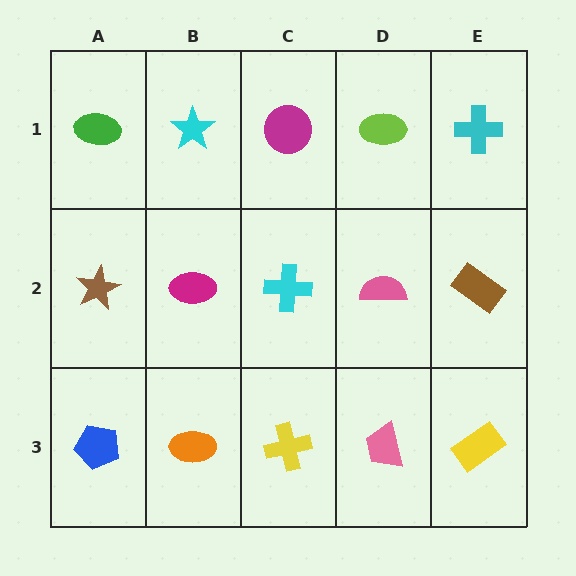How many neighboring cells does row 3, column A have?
2.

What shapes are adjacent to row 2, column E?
A cyan cross (row 1, column E), a yellow rectangle (row 3, column E), a pink semicircle (row 2, column D).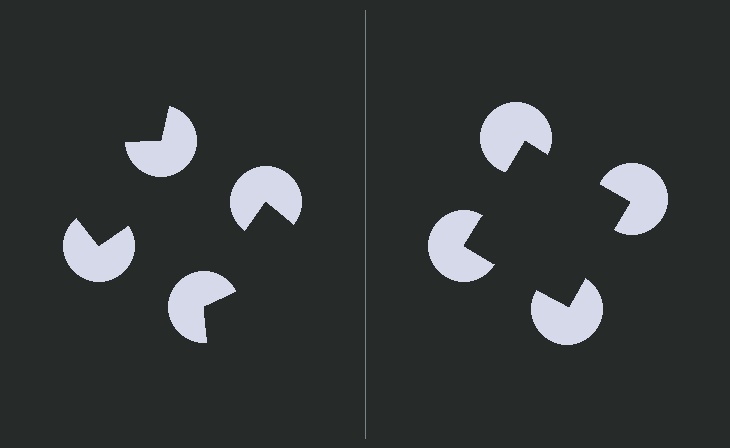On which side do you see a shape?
An illusory square appears on the right side. On the left side the wedge cuts are rotated, so no coherent shape forms.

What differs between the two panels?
The pac-man discs are positioned identically on both sides; only the wedge orientations differ. On the right they align to a square; on the left they are misaligned.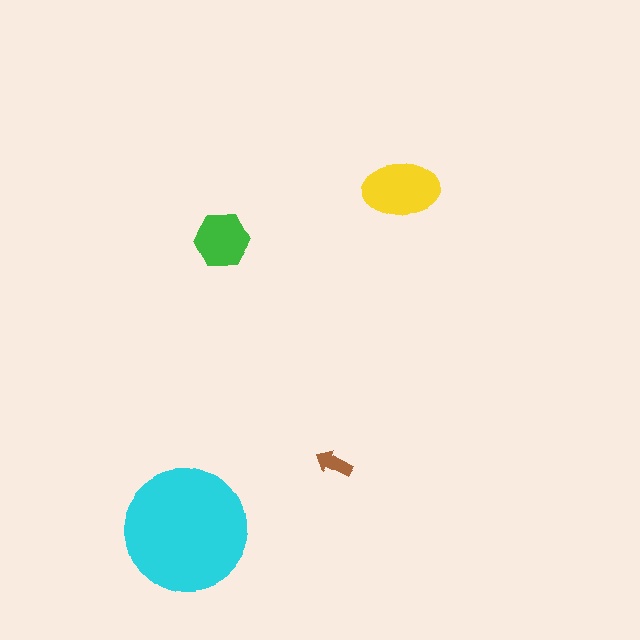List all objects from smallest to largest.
The brown arrow, the green hexagon, the yellow ellipse, the cyan circle.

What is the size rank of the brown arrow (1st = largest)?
4th.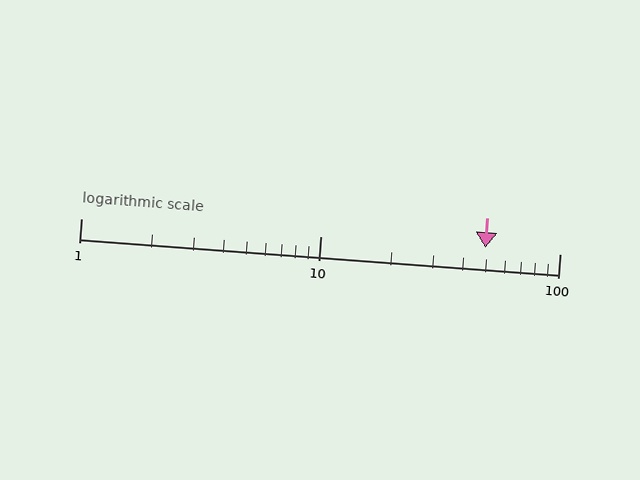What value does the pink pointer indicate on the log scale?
The pointer indicates approximately 49.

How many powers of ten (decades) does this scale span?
The scale spans 2 decades, from 1 to 100.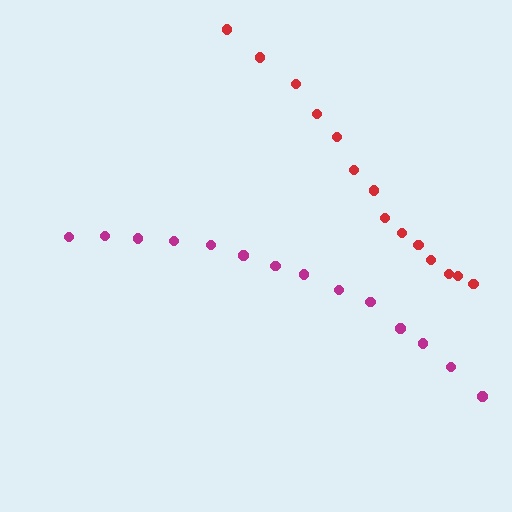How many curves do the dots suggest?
There are 2 distinct paths.